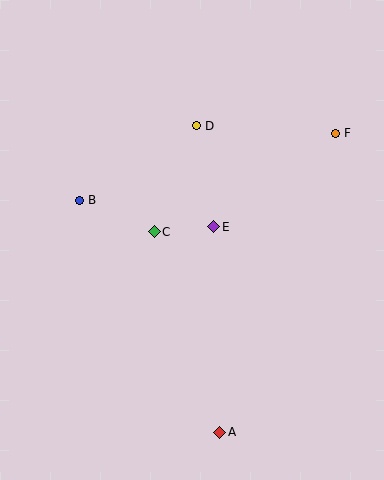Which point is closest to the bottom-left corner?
Point A is closest to the bottom-left corner.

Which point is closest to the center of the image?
Point E at (214, 227) is closest to the center.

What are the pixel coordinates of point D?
Point D is at (197, 126).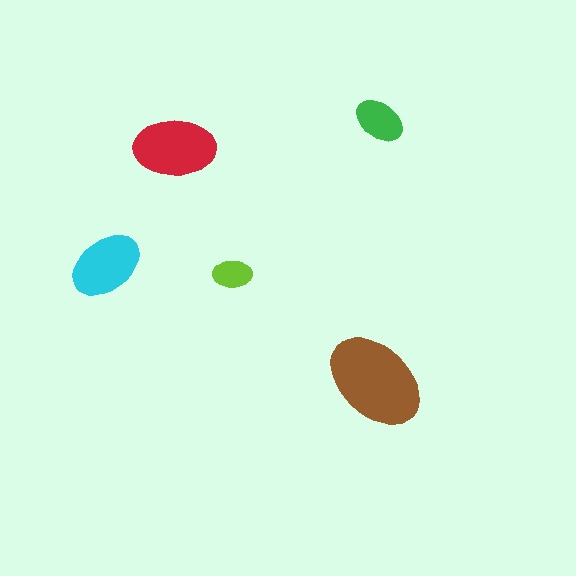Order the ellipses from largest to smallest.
the brown one, the red one, the cyan one, the green one, the lime one.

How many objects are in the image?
There are 5 objects in the image.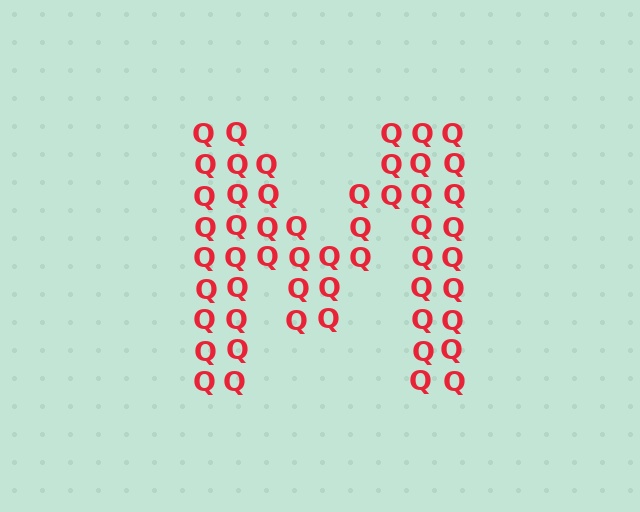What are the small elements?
The small elements are letter Q's.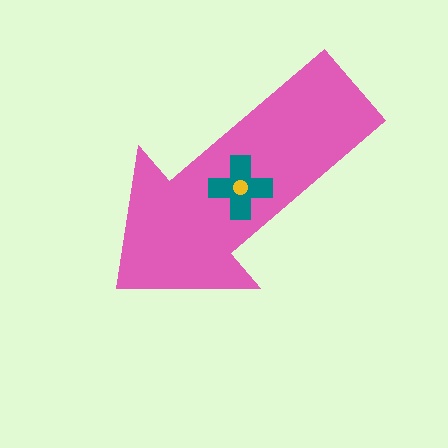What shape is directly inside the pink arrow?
The teal cross.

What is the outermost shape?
The pink arrow.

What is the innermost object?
The yellow circle.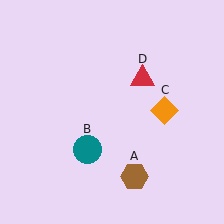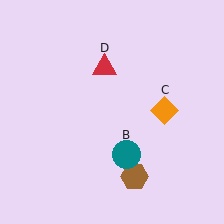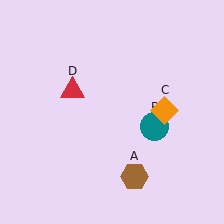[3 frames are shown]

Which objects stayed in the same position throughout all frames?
Brown hexagon (object A) and orange diamond (object C) remained stationary.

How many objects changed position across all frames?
2 objects changed position: teal circle (object B), red triangle (object D).